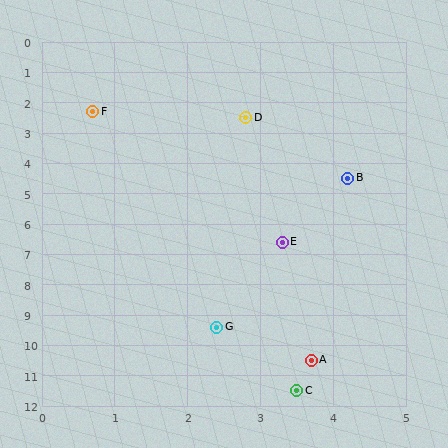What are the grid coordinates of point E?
Point E is at approximately (3.3, 6.6).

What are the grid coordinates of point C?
Point C is at approximately (3.5, 11.5).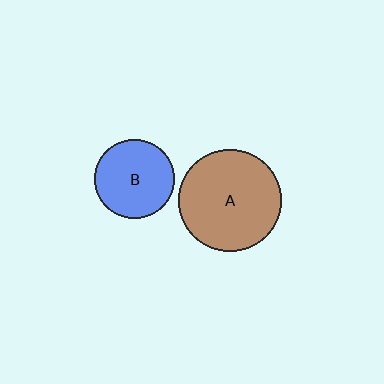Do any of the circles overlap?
No, none of the circles overlap.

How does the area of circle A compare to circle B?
Approximately 1.7 times.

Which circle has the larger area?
Circle A (brown).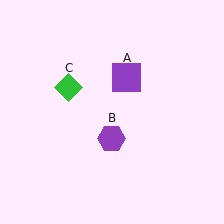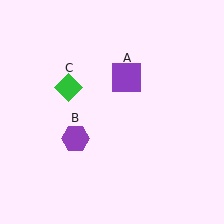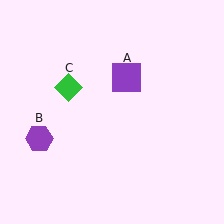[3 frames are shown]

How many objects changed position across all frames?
1 object changed position: purple hexagon (object B).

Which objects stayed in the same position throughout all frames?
Purple square (object A) and green diamond (object C) remained stationary.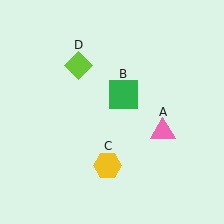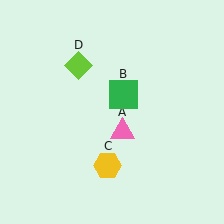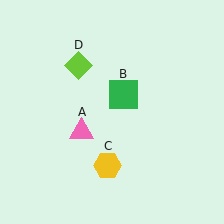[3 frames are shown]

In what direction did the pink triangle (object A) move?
The pink triangle (object A) moved left.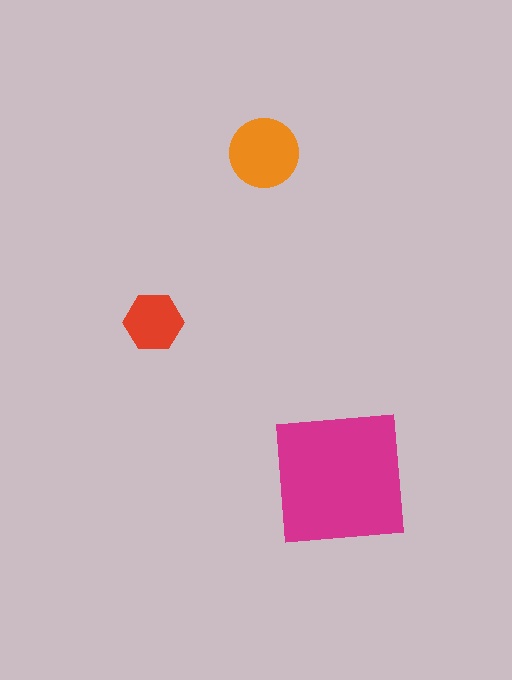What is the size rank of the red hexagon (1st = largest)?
3rd.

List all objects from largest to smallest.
The magenta square, the orange circle, the red hexagon.